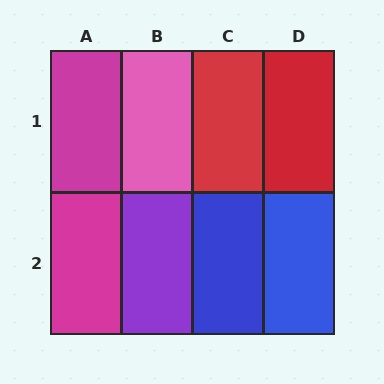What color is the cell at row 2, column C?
Blue.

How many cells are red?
2 cells are red.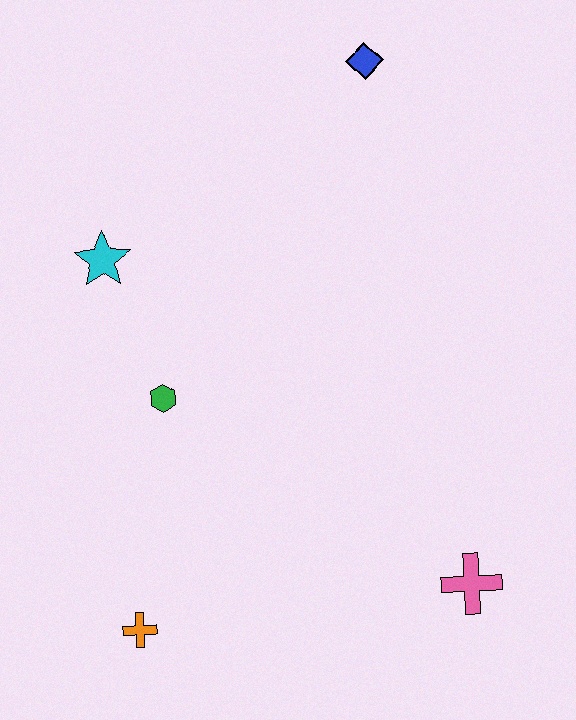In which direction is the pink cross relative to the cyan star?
The pink cross is to the right of the cyan star.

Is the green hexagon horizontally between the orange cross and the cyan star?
No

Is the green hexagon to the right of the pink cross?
No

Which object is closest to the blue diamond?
The cyan star is closest to the blue diamond.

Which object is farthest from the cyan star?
The pink cross is farthest from the cyan star.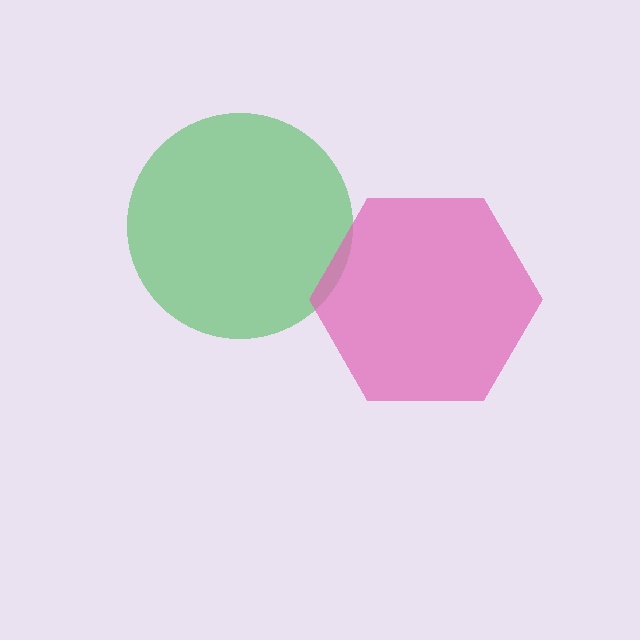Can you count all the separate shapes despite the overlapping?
Yes, there are 2 separate shapes.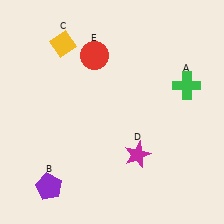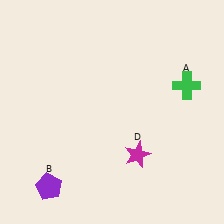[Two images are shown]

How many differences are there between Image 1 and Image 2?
There are 2 differences between the two images.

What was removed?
The red circle (E), the yellow diamond (C) were removed in Image 2.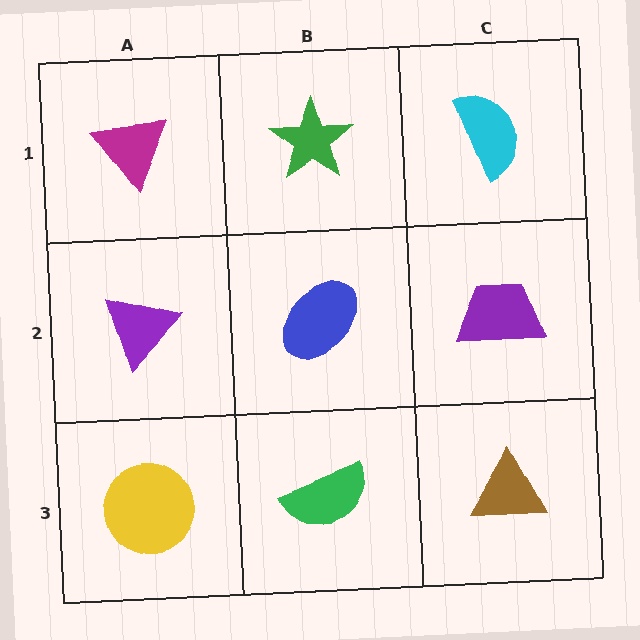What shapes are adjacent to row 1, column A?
A purple triangle (row 2, column A), a green star (row 1, column B).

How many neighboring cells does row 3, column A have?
2.